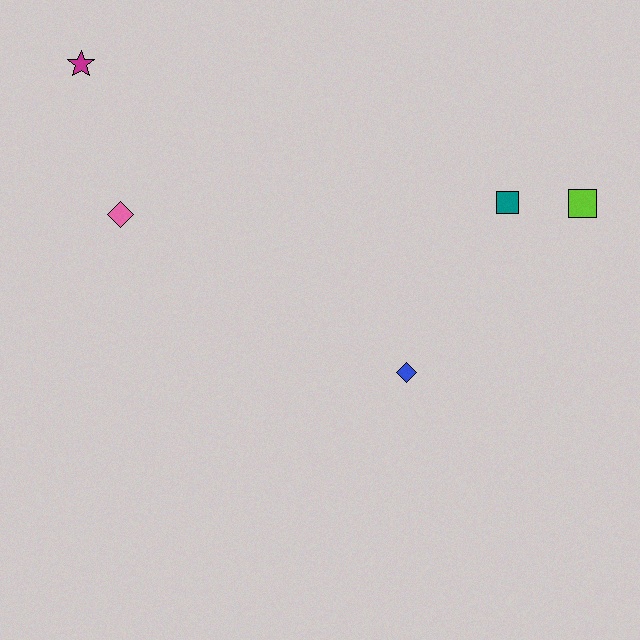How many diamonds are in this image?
There are 2 diamonds.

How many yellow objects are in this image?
There are no yellow objects.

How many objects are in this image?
There are 5 objects.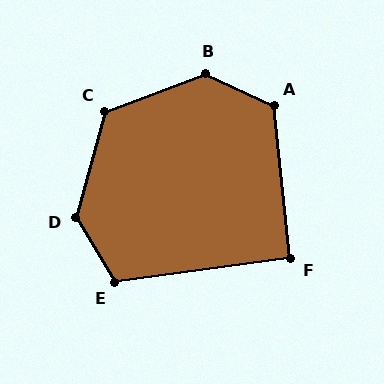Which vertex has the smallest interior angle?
F, at approximately 92 degrees.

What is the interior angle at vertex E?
Approximately 113 degrees (obtuse).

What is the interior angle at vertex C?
Approximately 126 degrees (obtuse).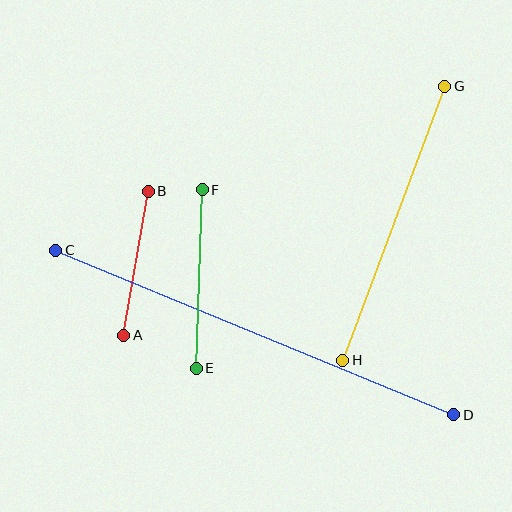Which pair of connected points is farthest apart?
Points C and D are farthest apart.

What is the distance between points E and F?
The distance is approximately 178 pixels.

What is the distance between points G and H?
The distance is approximately 292 pixels.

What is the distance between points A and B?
The distance is approximately 146 pixels.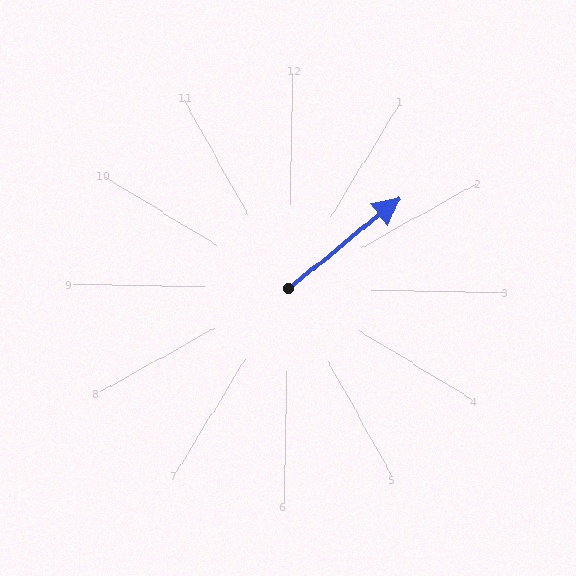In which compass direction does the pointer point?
Northeast.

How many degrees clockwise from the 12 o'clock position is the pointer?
Approximately 50 degrees.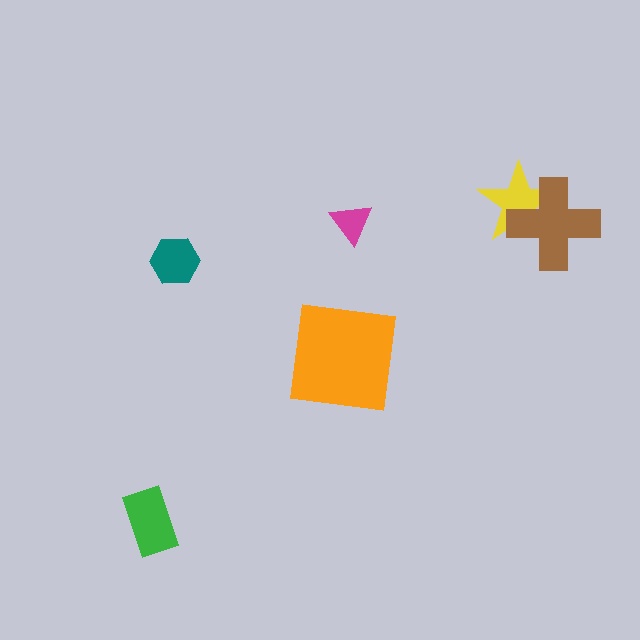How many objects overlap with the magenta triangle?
0 objects overlap with the magenta triangle.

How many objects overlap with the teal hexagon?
0 objects overlap with the teal hexagon.